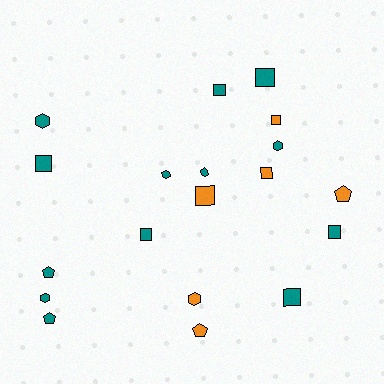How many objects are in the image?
There are 19 objects.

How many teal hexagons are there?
There are 5 teal hexagons.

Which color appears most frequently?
Teal, with 13 objects.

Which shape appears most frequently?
Square, with 9 objects.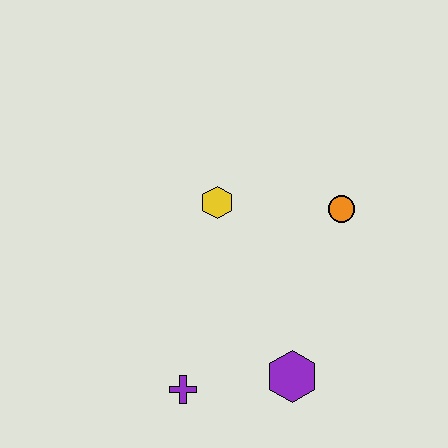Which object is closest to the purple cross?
The purple hexagon is closest to the purple cross.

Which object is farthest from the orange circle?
The purple cross is farthest from the orange circle.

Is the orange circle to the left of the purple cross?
No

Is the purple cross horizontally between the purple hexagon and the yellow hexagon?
No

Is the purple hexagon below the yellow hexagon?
Yes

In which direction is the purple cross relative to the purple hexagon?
The purple cross is to the left of the purple hexagon.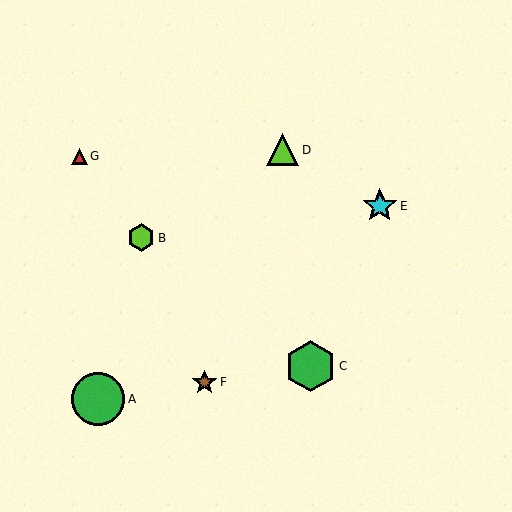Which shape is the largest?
The green circle (labeled A) is the largest.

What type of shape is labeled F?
Shape F is a brown star.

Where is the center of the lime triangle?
The center of the lime triangle is at (283, 150).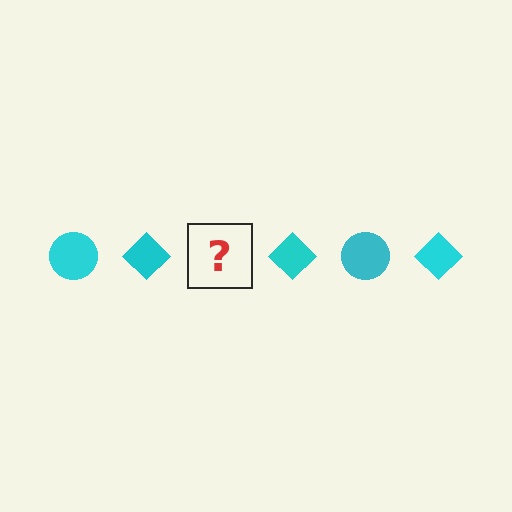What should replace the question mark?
The question mark should be replaced with a cyan circle.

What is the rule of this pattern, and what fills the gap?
The rule is that the pattern cycles through circle, diamond shapes in cyan. The gap should be filled with a cyan circle.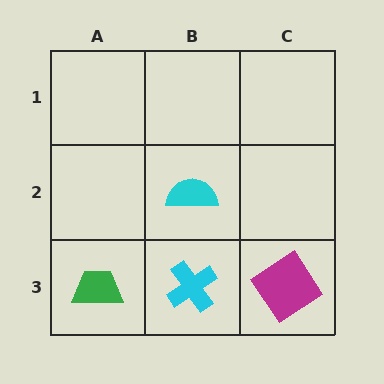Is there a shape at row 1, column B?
No, that cell is empty.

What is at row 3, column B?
A cyan cross.